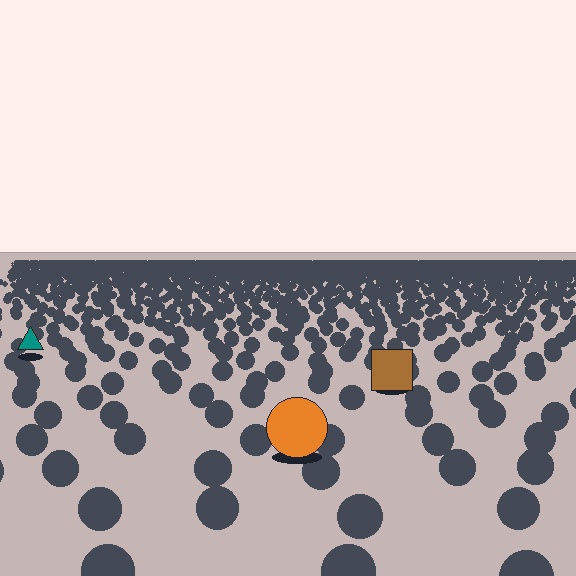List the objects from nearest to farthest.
From nearest to farthest: the orange circle, the brown square, the teal triangle.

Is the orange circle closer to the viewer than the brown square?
Yes. The orange circle is closer — you can tell from the texture gradient: the ground texture is coarser near it.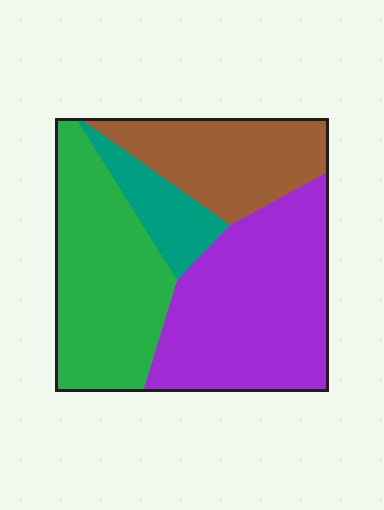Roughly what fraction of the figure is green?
Green takes up about one third (1/3) of the figure.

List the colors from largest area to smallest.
From largest to smallest: purple, green, brown, teal.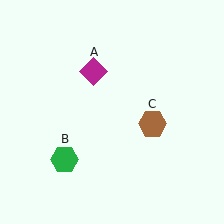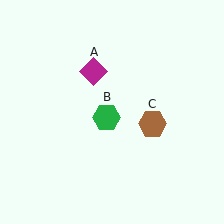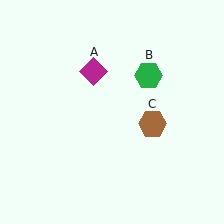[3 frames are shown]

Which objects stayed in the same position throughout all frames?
Magenta diamond (object A) and brown hexagon (object C) remained stationary.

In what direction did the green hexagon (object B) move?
The green hexagon (object B) moved up and to the right.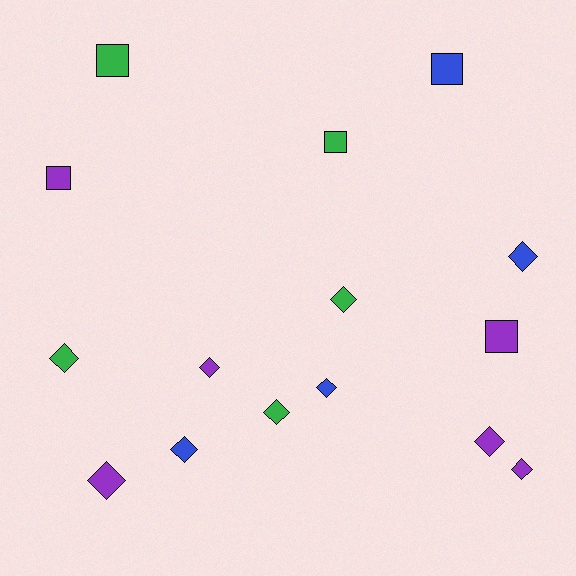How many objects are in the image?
There are 15 objects.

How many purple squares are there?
There are 2 purple squares.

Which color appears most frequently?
Purple, with 6 objects.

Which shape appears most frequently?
Diamond, with 10 objects.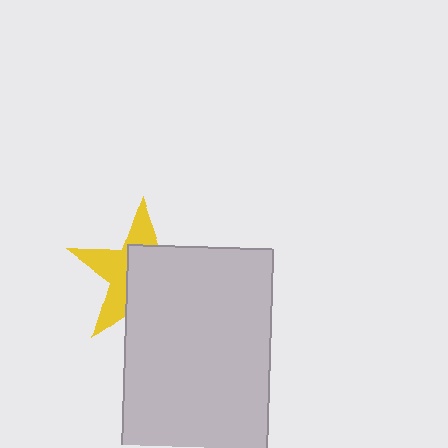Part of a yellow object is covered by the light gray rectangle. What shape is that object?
It is a star.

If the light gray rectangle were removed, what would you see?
You would see the complete yellow star.